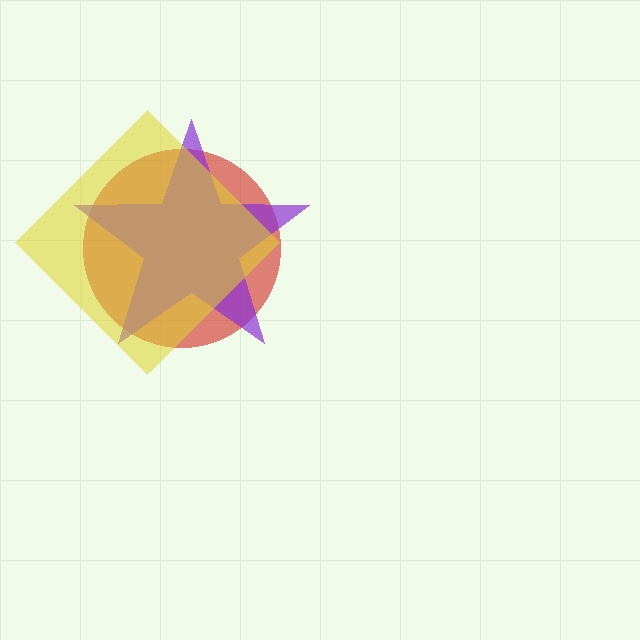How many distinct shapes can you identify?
There are 3 distinct shapes: a red circle, a purple star, a yellow diamond.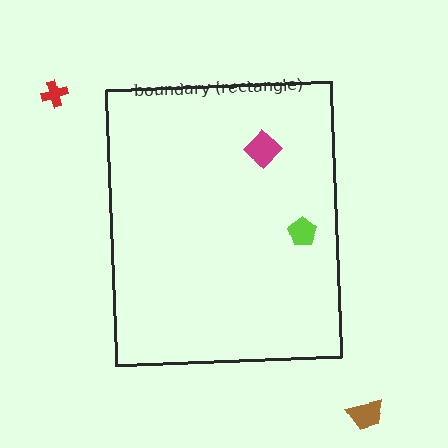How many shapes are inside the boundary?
2 inside, 2 outside.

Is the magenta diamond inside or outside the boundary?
Inside.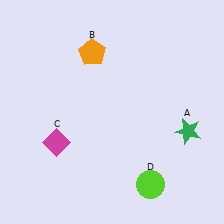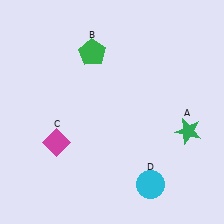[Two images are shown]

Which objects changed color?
B changed from orange to green. D changed from lime to cyan.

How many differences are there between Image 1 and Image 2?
There are 2 differences between the two images.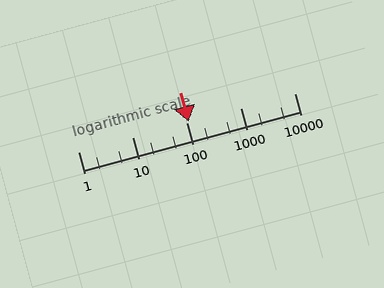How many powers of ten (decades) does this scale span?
The scale spans 4 decades, from 1 to 10000.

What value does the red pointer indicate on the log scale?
The pointer indicates approximately 110.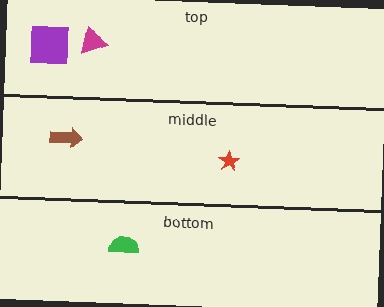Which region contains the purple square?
The top region.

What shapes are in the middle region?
The brown arrow, the red star.